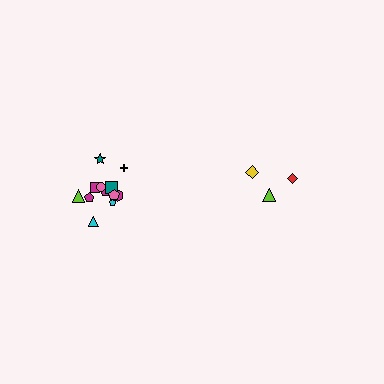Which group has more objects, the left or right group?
The left group.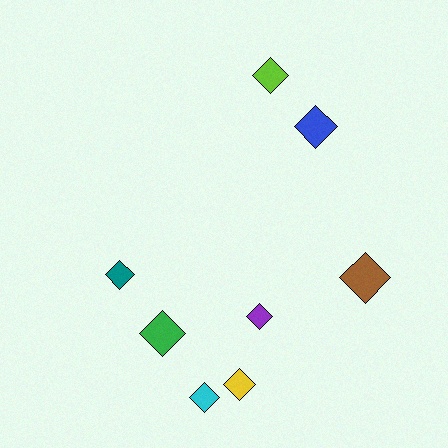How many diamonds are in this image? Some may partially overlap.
There are 8 diamonds.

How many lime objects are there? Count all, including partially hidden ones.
There is 1 lime object.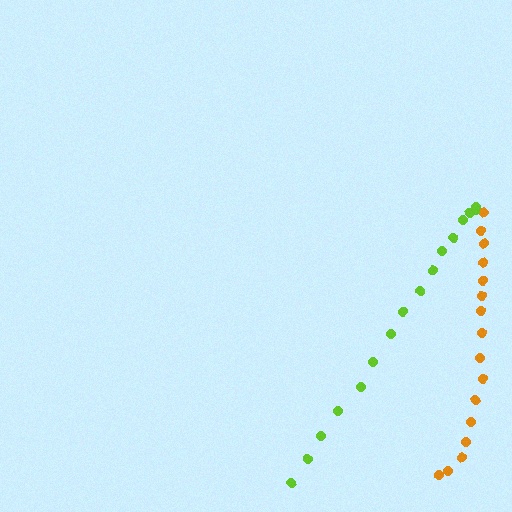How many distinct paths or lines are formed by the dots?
There are 2 distinct paths.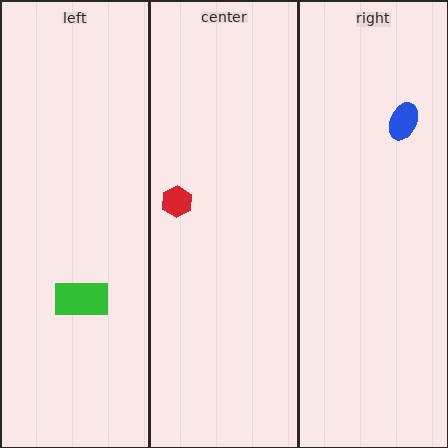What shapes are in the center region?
The red hexagon.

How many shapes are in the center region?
1.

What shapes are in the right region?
The blue ellipse.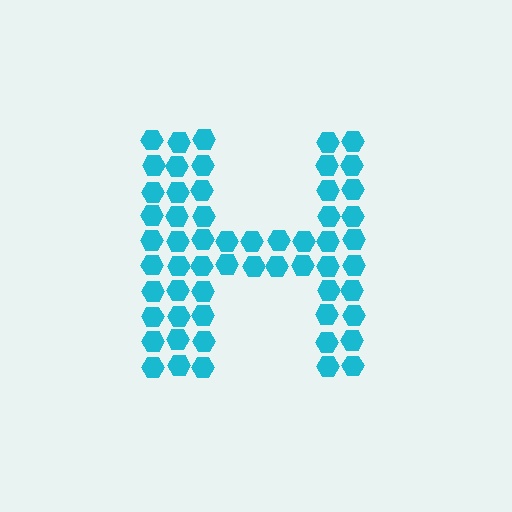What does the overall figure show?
The overall figure shows the letter H.